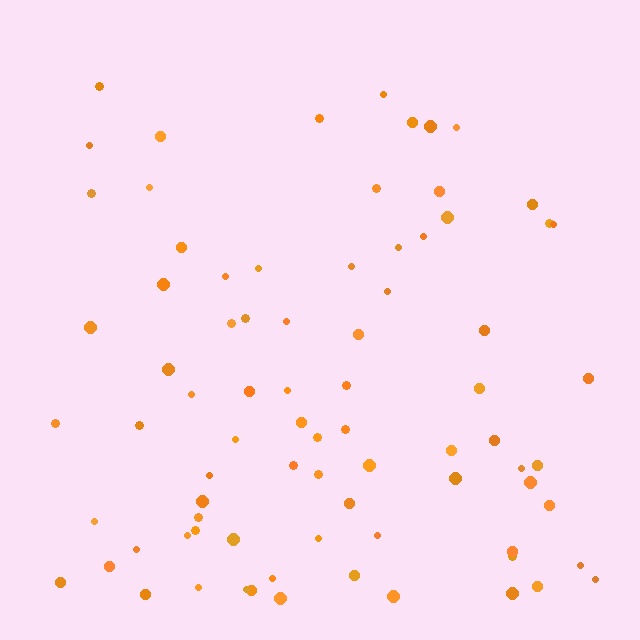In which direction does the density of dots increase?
From top to bottom, with the bottom side densest.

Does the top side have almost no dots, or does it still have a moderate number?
Still a moderate number, just noticeably fewer than the bottom.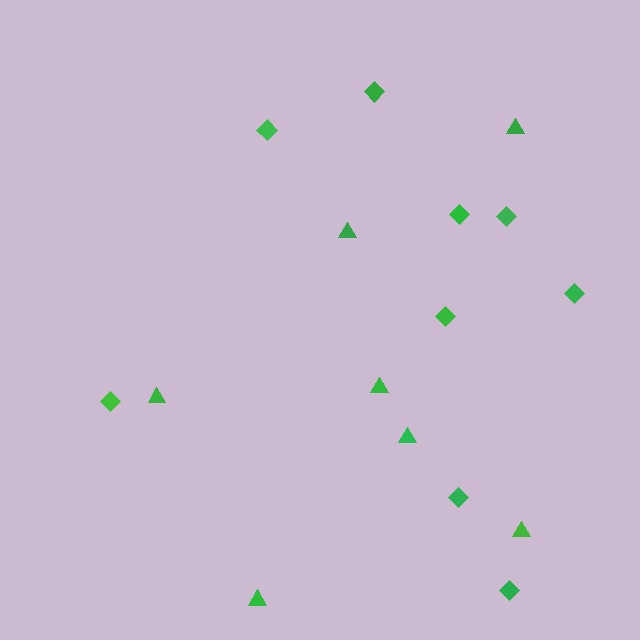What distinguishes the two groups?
There are 2 groups: one group of triangles (7) and one group of diamonds (9).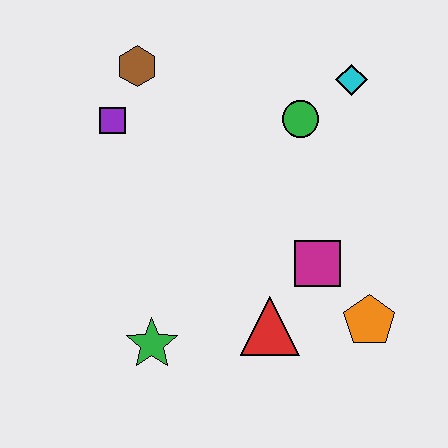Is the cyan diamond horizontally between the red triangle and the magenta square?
No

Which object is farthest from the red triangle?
The brown hexagon is farthest from the red triangle.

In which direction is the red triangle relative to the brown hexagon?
The red triangle is below the brown hexagon.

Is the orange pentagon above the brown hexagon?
No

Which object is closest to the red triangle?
The magenta square is closest to the red triangle.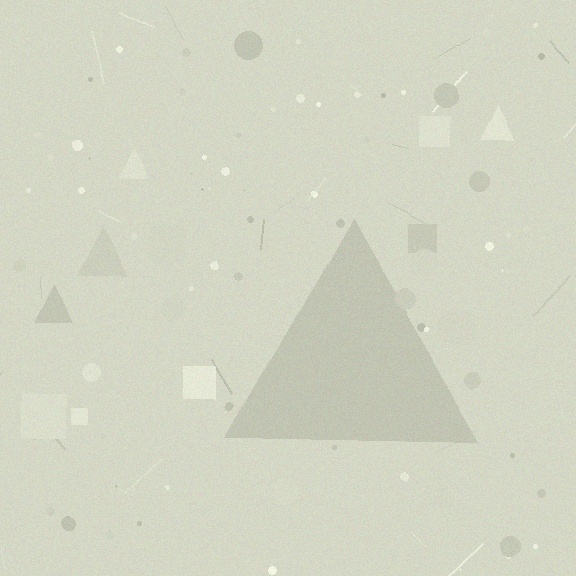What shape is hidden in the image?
A triangle is hidden in the image.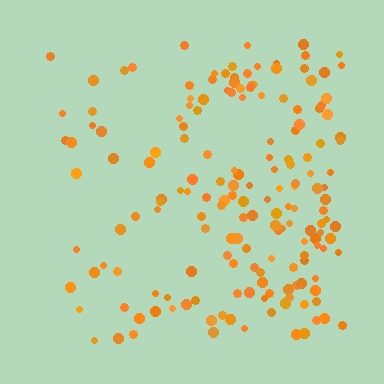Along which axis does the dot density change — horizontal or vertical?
Horizontal.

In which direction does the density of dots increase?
From left to right, with the right side densest.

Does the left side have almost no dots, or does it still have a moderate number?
Still a moderate number, just noticeably fewer than the right.